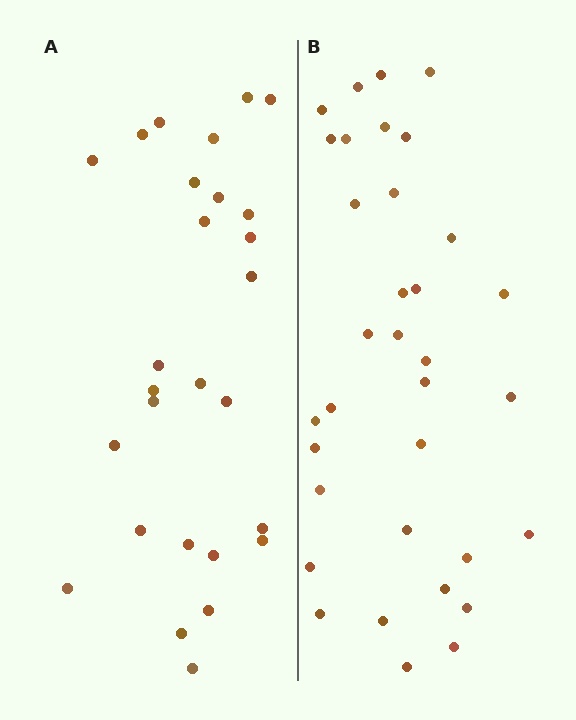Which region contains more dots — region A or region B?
Region B (the right region) has more dots.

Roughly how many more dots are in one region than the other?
Region B has roughly 8 or so more dots than region A.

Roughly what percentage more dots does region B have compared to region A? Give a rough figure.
About 25% more.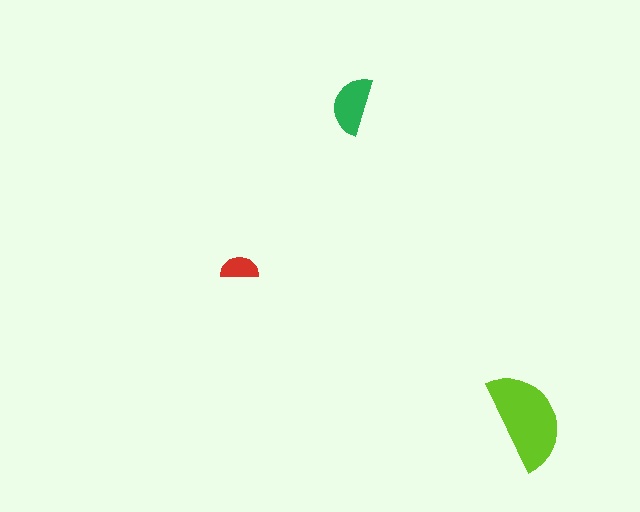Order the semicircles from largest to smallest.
the lime one, the green one, the red one.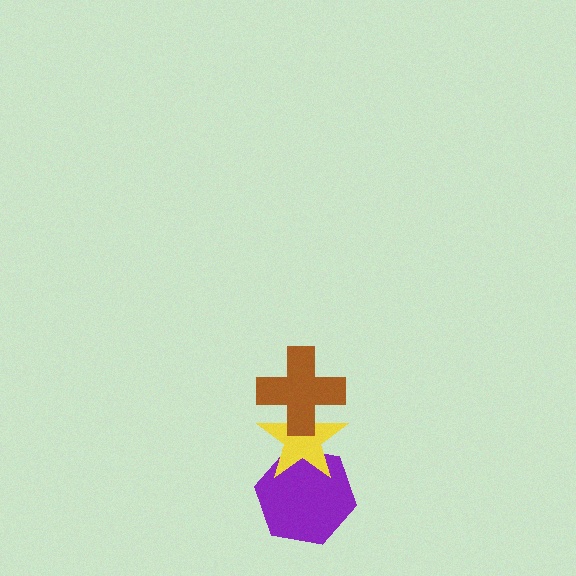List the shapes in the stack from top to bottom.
From top to bottom: the brown cross, the yellow star, the purple hexagon.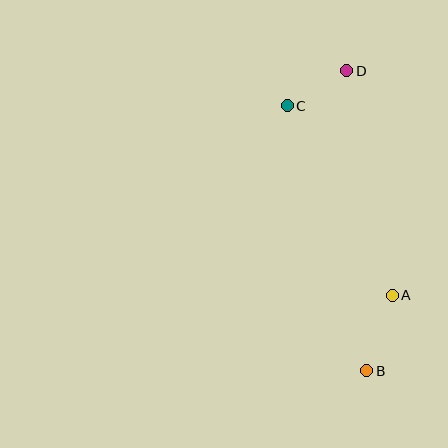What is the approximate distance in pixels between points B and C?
The distance between B and C is approximately 277 pixels.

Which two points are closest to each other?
Points C and D are closest to each other.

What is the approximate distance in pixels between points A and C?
The distance between A and C is approximately 217 pixels.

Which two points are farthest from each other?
Points B and D are farthest from each other.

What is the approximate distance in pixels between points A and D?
The distance between A and D is approximately 229 pixels.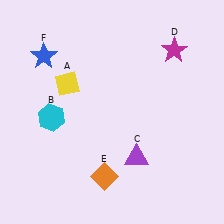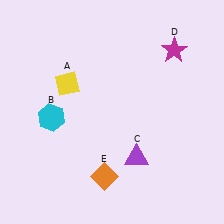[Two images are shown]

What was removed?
The blue star (F) was removed in Image 2.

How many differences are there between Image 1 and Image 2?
There is 1 difference between the two images.